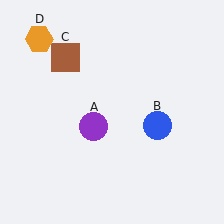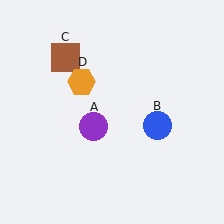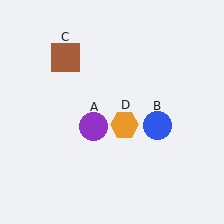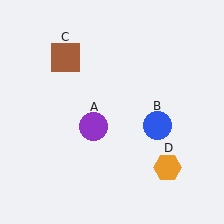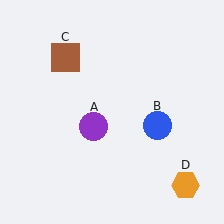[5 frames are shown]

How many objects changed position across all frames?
1 object changed position: orange hexagon (object D).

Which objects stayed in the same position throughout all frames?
Purple circle (object A) and blue circle (object B) and brown square (object C) remained stationary.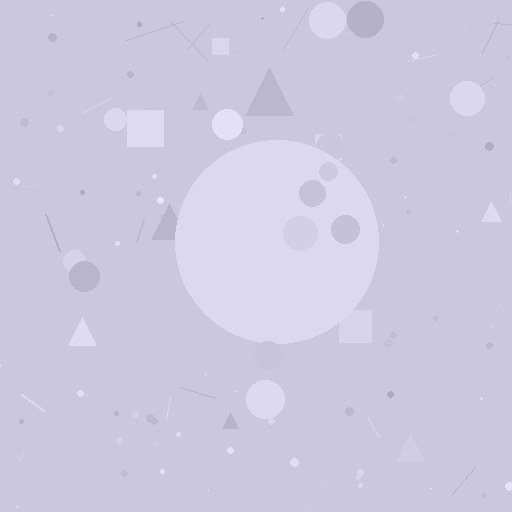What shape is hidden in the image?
A circle is hidden in the image.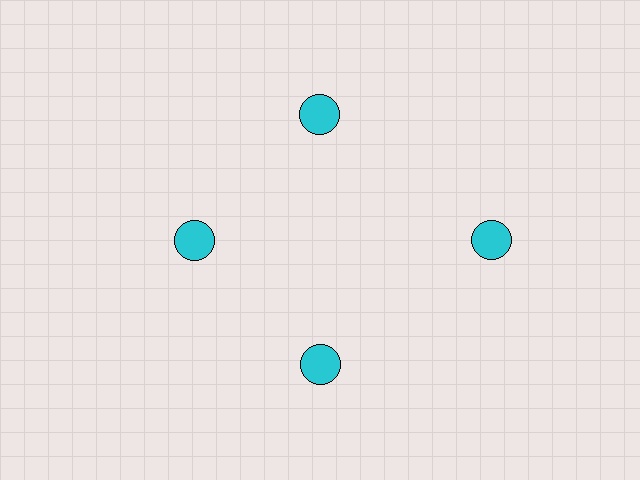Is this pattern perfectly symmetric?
No. The 4 cyan circles are arranged in a ring, but one element near the 3 o'clock position is pushed outward from the center, breaking the 4-fold rotational symmetry.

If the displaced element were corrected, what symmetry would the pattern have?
It would have 4-fold rotational symmetry — the pattern would map onto itself every 90 degrees.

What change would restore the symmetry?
The symmetry would be restored by moving it inward, back onto the ring so that all 4 circles sit at equal angles and equal distance from the center.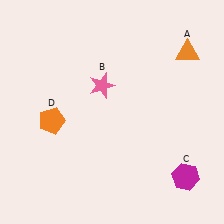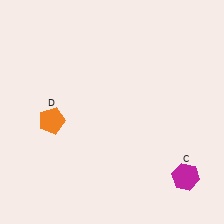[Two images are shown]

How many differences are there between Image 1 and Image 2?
There are 2 differences between the two images.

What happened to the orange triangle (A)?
The orange triangle (A) was removed in Image 2. It was in the top-right area of Image 1.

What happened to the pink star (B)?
The pink star (B) was removed in Image 2. It was in the top-left area of Image 1.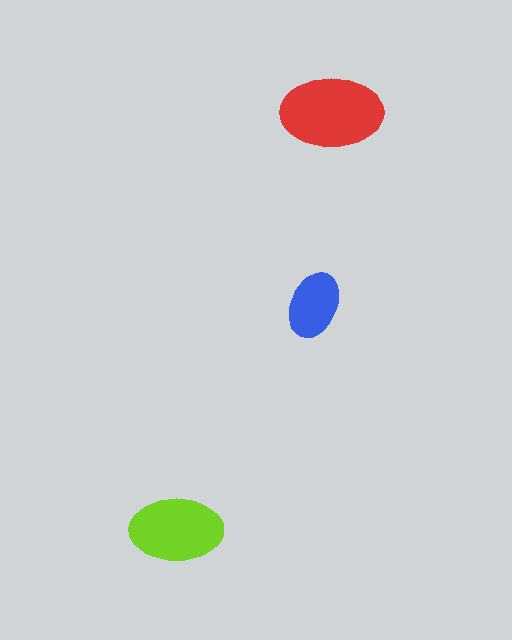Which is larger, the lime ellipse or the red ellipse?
The red one.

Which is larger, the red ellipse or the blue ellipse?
The red one.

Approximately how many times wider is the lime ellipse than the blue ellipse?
About 1.5 times wider.